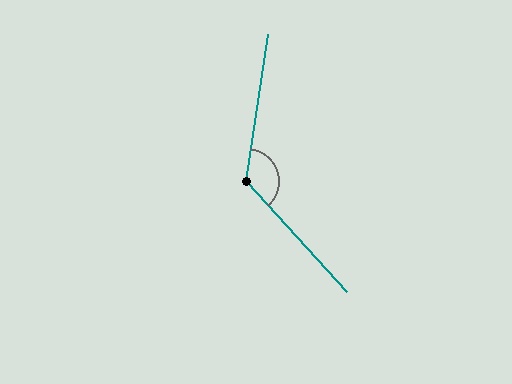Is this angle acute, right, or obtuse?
It is obtuse.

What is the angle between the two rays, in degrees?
Approximately 130 degrees.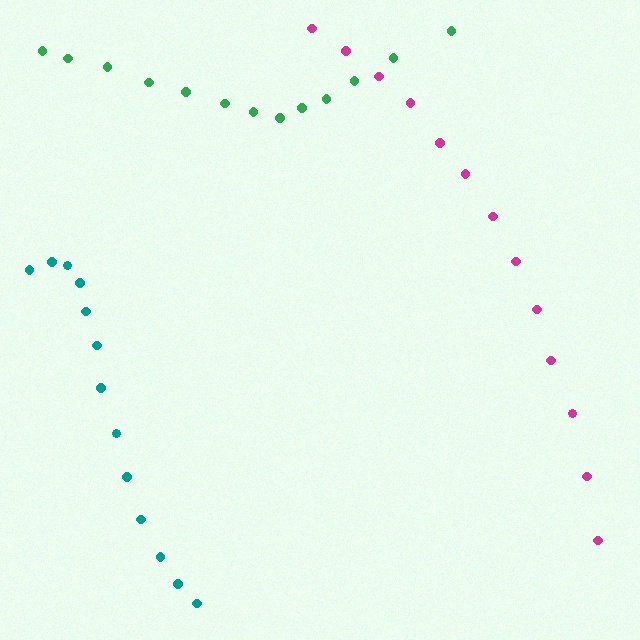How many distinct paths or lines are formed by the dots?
There are 3 distinct paths.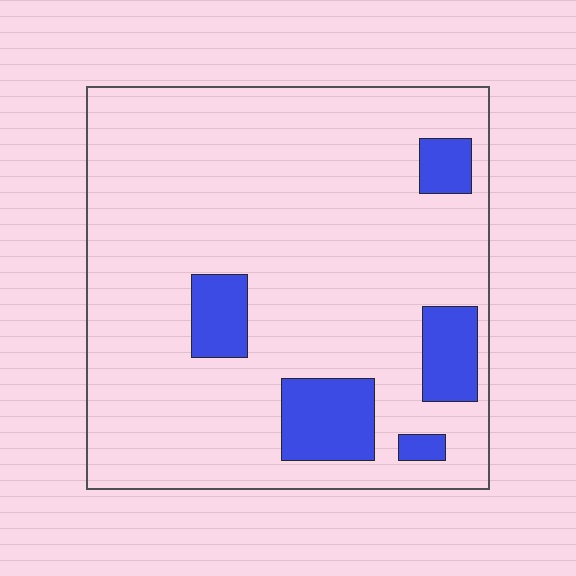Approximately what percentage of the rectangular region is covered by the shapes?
Approximately 15%.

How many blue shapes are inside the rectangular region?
5.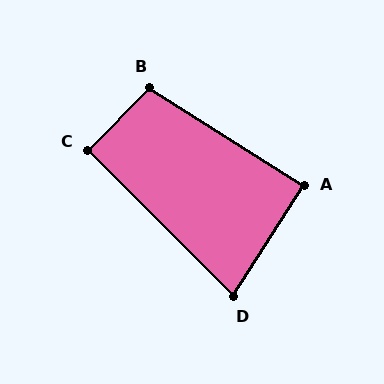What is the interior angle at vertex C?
Approximately 90 degrees (approximately right).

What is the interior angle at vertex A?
Approximately 90 degrees (approximately right).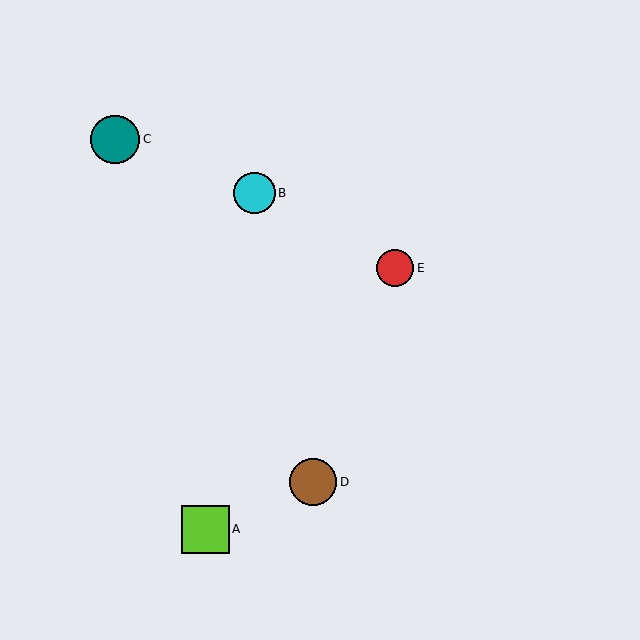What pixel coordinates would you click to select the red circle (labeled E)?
Click at (395, 268) to select the red circle E.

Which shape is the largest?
The teal circle (labeled C) is the largest.